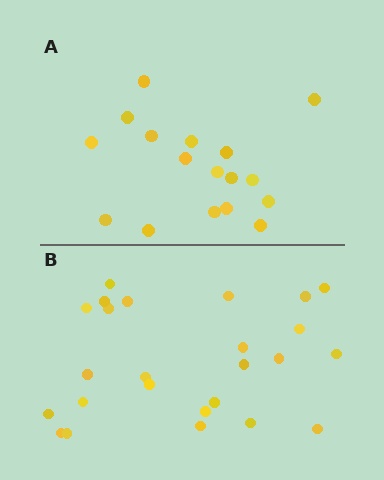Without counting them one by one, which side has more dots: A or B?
Region B (the bottom region) has more dots.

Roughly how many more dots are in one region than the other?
Region B has roughly 8 or so more dots than region A.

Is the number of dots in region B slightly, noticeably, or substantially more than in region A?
Region B has substantially more. The ratio is roughly 1.5 to 1.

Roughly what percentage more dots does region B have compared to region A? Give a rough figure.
About 45% more.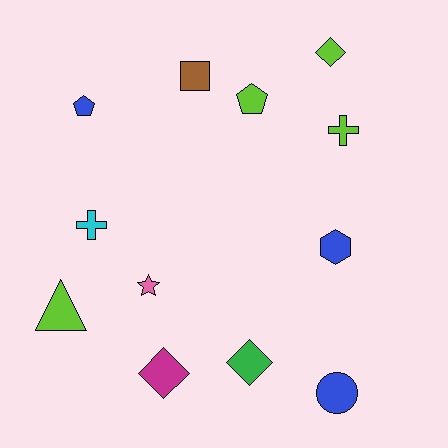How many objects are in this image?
There are 12 objects.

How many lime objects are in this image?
There are 4 lime objects.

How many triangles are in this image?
There is 1 triangle.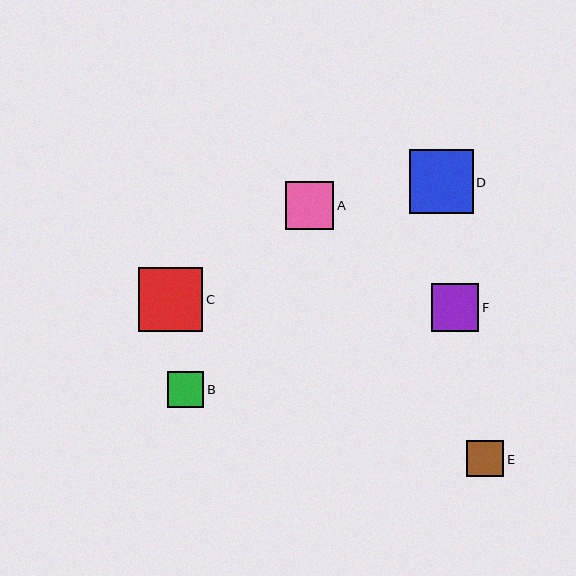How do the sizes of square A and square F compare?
Square A and square F are approximately the same size.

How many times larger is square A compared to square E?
Square A is approximately 1.3 times the size of square E.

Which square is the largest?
Square C is the largest with a size of approximately 64 pixels.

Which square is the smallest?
Square B is the smallest with a size of approximately 36 pixels.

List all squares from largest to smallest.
From largest to smallest: C, D, A, F, E, B.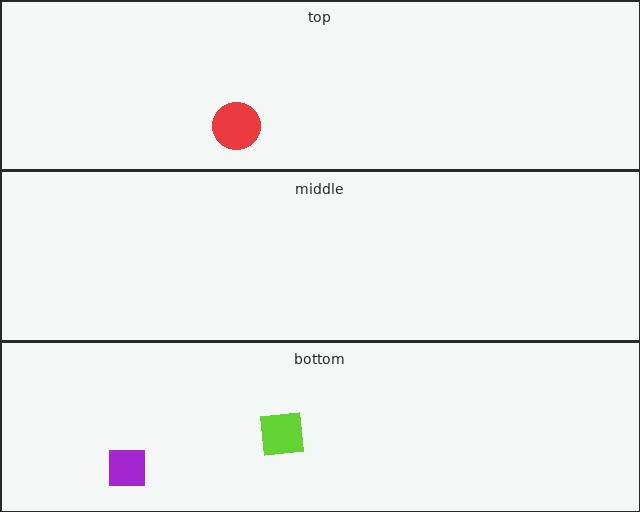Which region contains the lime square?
The bottom region.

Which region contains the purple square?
The bottom region.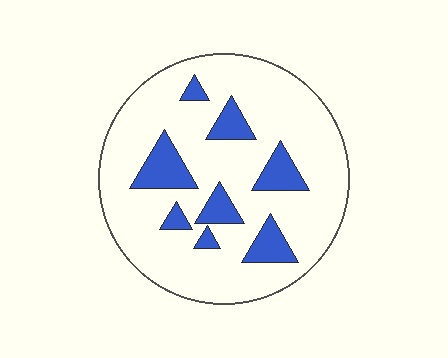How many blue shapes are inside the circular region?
8.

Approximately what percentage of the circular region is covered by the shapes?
Approximately 20%.